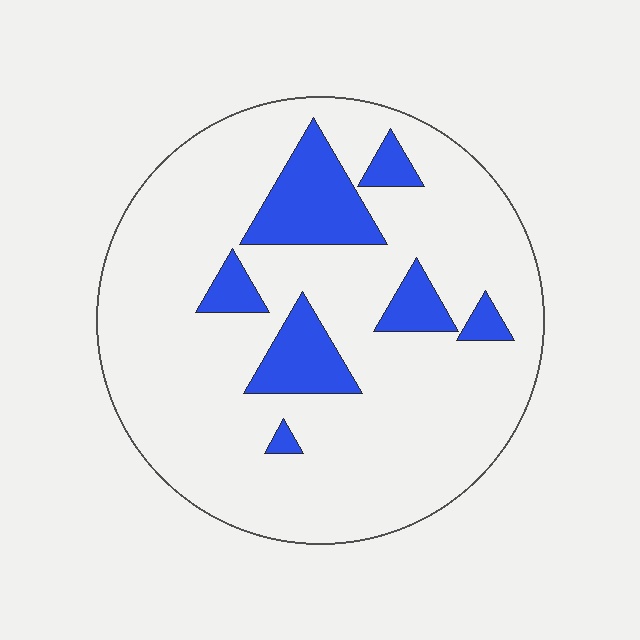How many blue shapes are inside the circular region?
7.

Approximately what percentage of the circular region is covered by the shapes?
Approximately 15%.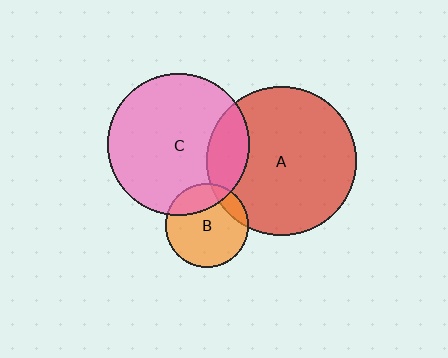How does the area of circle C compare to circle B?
Approximately 2.9 times.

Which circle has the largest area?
Circle A (red).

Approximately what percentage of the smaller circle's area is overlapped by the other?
Approximately 15%.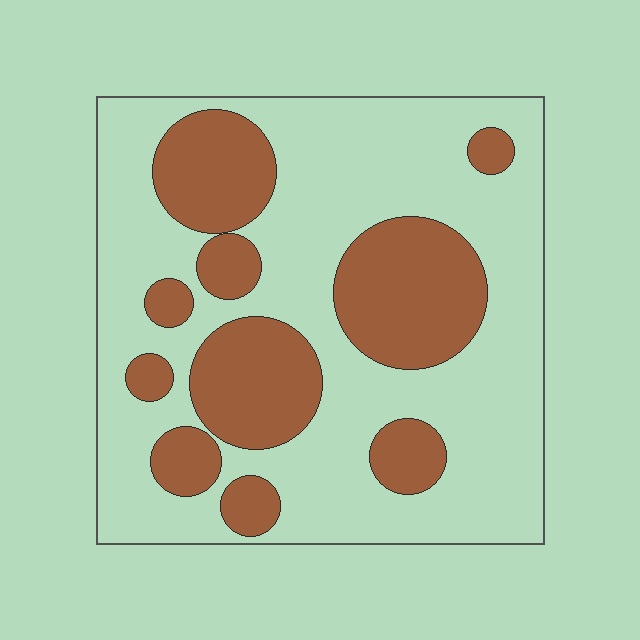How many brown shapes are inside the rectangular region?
10.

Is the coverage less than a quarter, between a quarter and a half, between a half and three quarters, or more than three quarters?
Between a quarter and a half.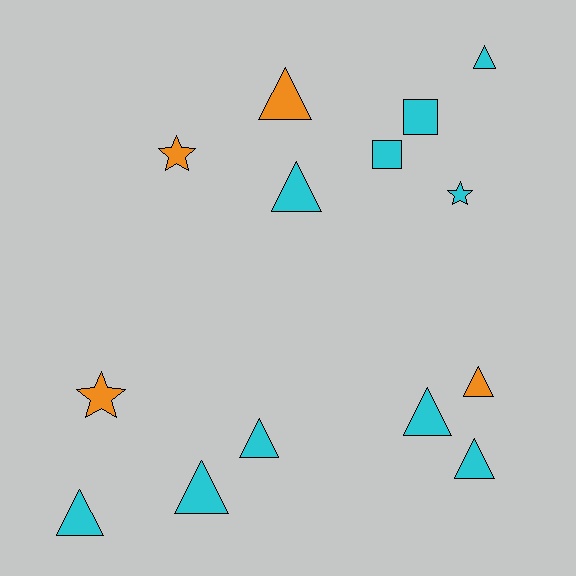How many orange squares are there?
There are no orange squares.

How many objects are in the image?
There are 14 objects.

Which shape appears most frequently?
Triangle, with 9 objects.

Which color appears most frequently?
Cyan, with 10 objects.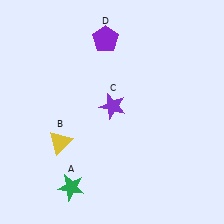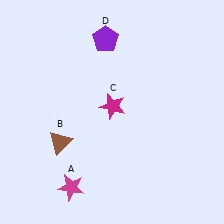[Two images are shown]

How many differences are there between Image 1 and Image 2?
There are 3 differences between the two images.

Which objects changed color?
A changed from green to magenta. B changed from yellow to brown. C changed from purple to magenta.